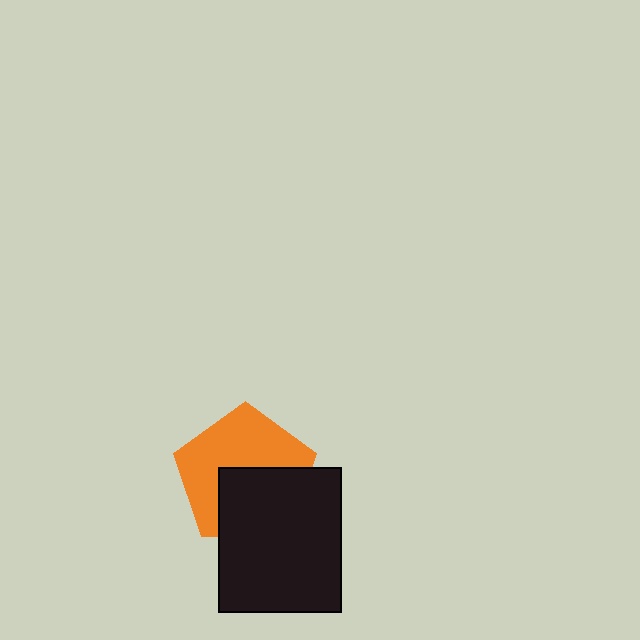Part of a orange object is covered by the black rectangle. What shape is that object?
It is a pentagon.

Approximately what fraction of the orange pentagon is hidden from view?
Roughly 43% of the orange pentagon is hidden behind the black rectangle.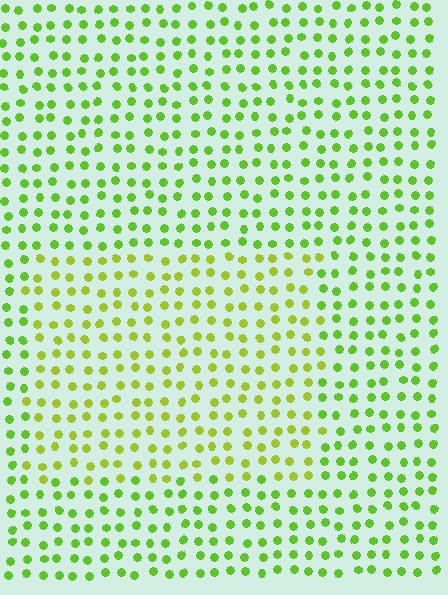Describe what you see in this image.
The image is filled with small lime elements in a uniform arrangement. A rectangle-shaped region is visible where the elements are tinted to a slightly different hue, forming a subtle color boundary.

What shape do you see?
I see a rectangle.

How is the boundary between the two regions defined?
The boundary is defined purely by a slight shift in hue (about 25 degrees). Spacing, size, and orientation are identical on both sides.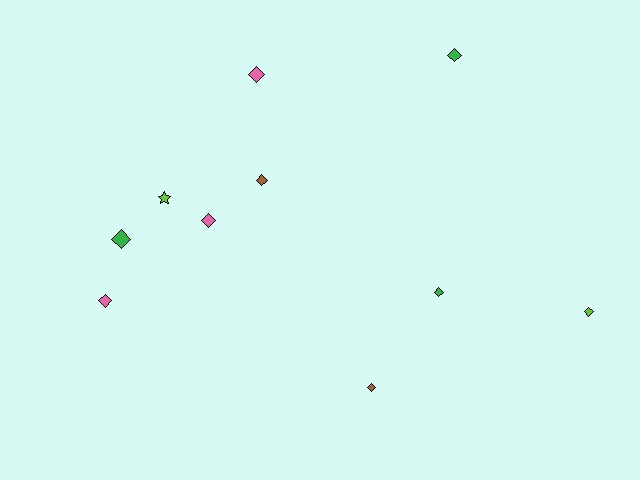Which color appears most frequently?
Pink, with 3 objects.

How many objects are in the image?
There are 10 objects.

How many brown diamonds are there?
There are 2 brown diamonds.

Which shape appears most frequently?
Diamond, with 9 objects.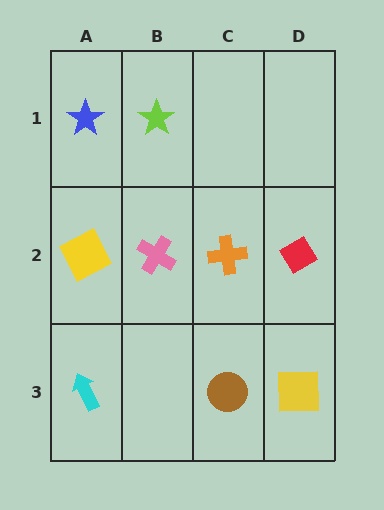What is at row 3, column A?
A cyan arrow.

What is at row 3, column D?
A yellow square.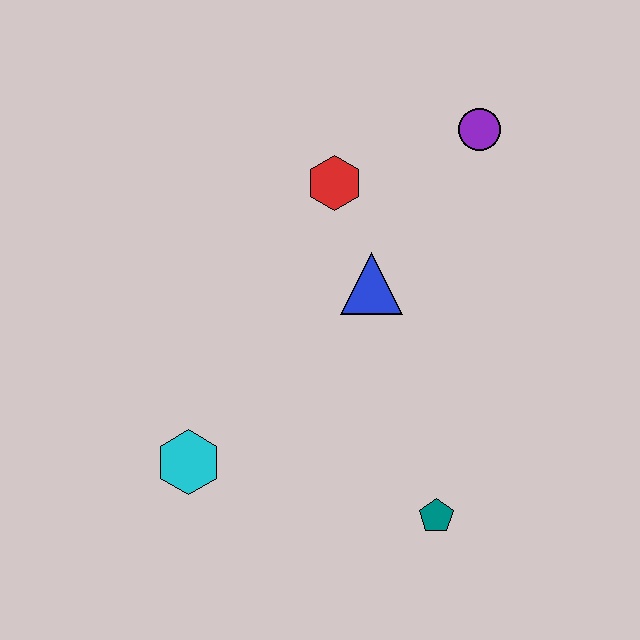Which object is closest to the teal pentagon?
The blue triangle is closest to the teal pentagon.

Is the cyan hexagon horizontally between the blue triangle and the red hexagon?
No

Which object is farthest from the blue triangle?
The cyan hexagon is farthest from the blue triangle.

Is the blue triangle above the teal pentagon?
Yes